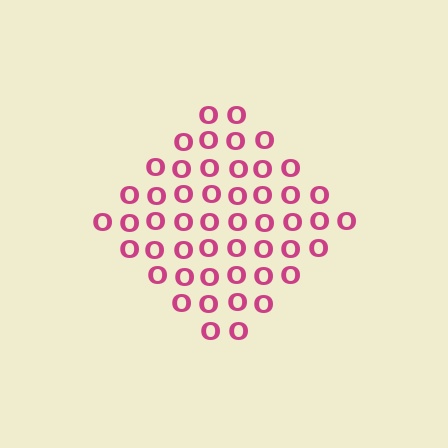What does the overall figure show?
The overall figure shows a diamond.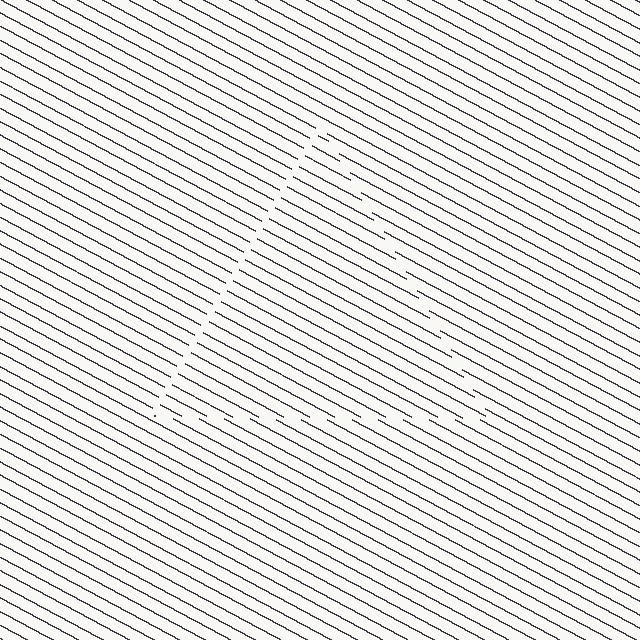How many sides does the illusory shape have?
3 sides — the line-ends trace a triangle.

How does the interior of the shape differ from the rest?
The interior of the shape contains the same grating, shifted by half a period — the contour is defined by the phase discontinuity where line-ends from the inner and outer gratings abut.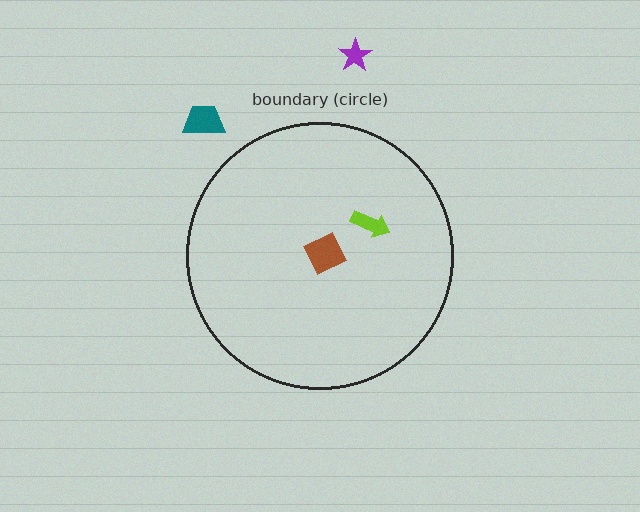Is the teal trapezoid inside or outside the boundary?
Outside.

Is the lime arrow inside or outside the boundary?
Inside.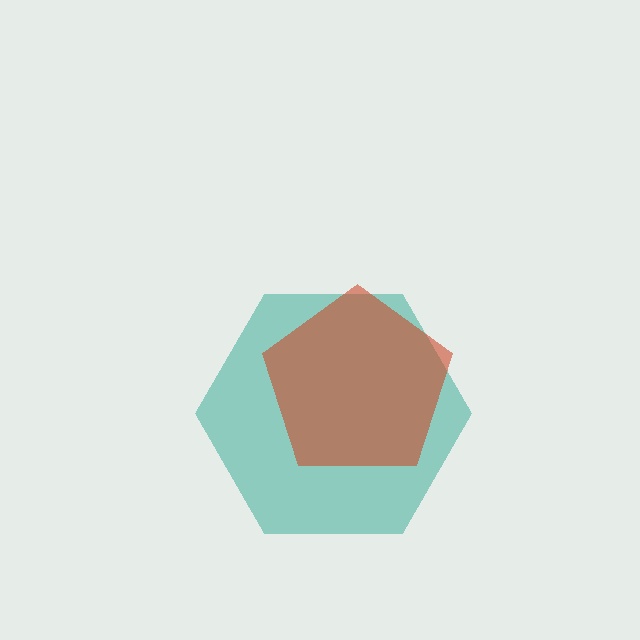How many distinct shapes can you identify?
There are 2 distinct shapes: a teal hexagon, a red pentagon.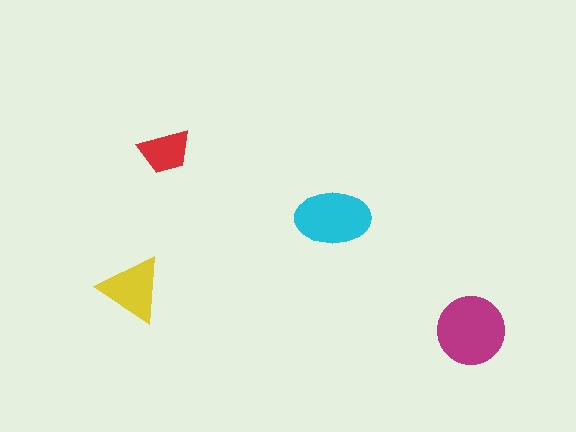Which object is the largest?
The magenta circle.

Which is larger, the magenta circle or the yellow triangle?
The magenta circle.